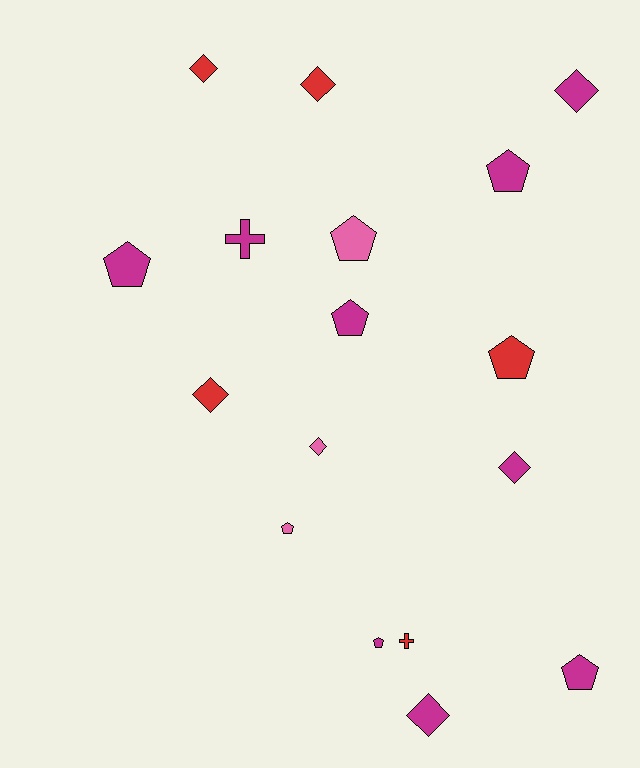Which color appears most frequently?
Magenta, with 9 objects.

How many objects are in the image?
There are 17 objects.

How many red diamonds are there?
There are 3 red diamonds.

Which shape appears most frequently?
Pentagon, with 8 objects.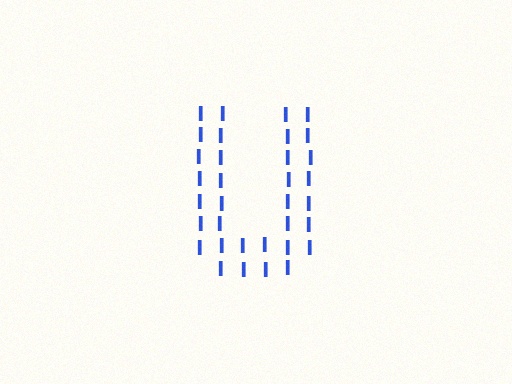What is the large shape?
The large shape is the letter U.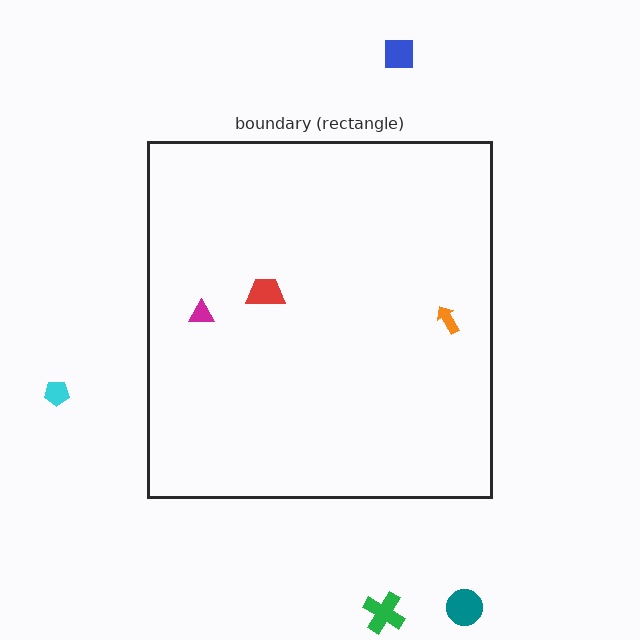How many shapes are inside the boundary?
3 inside, 4 outside.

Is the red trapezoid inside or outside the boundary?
Inside.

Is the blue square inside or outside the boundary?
Outside.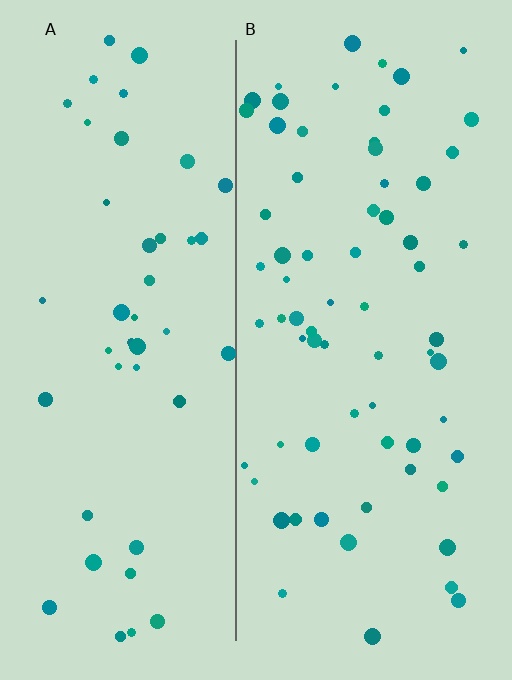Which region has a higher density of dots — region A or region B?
B (the right).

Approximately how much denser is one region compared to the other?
Approximately 1.6× — region B over region A.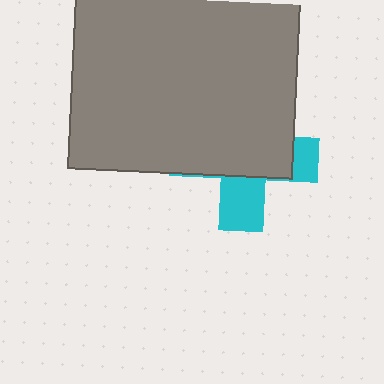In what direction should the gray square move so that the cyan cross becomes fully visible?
The gray square should move up. That is the shortest direction to clear the overlap and leave the cyan cross fully visible.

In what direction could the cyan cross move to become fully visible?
The cyan cross could move down. That would shift it out from behind the gray square entirely.